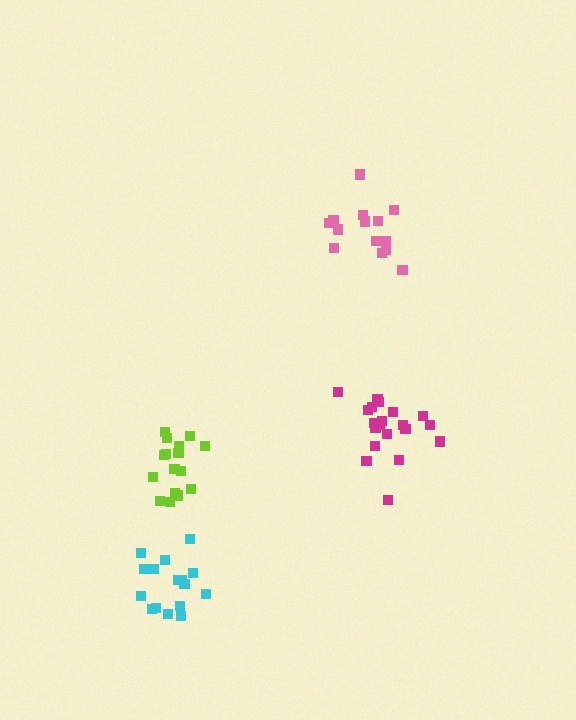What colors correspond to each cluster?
The clusters are colored: magenta, cyan, lime, pink.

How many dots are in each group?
Group 1: 21 dots, Group 2: 16 dots, Group 3: 16 dots, Group 4: 15 dots (68 total).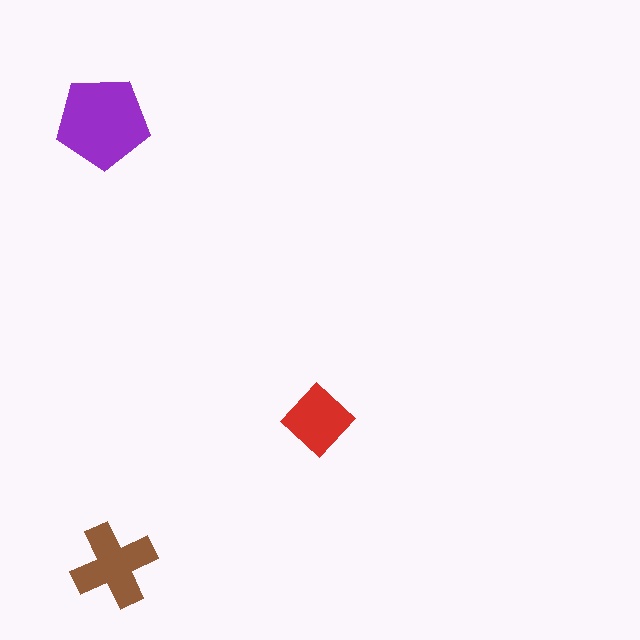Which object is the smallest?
The red diamond.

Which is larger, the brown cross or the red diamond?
The brown cross.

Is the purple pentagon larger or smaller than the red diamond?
Larger.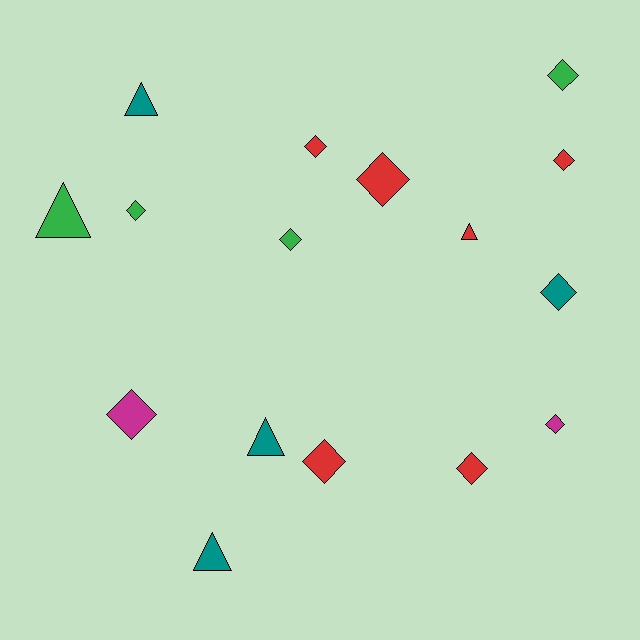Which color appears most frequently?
Red, with 6 objects.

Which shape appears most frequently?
Diamond, with 11 objects.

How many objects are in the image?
There are 16 objects.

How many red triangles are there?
There is 1 red triangle.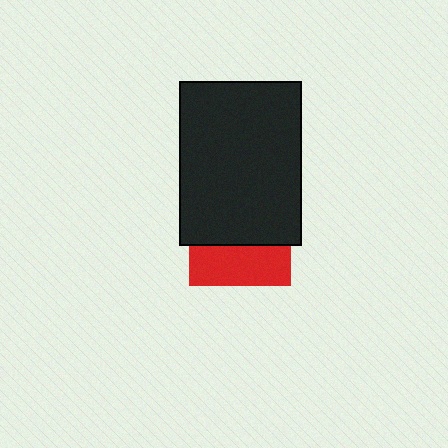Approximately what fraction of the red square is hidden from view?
Roughly 61% of the red square is hidden behind the black rectangle.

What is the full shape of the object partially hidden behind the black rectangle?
The partially hidden object is a red square.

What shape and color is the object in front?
The object in front is a black rectangle.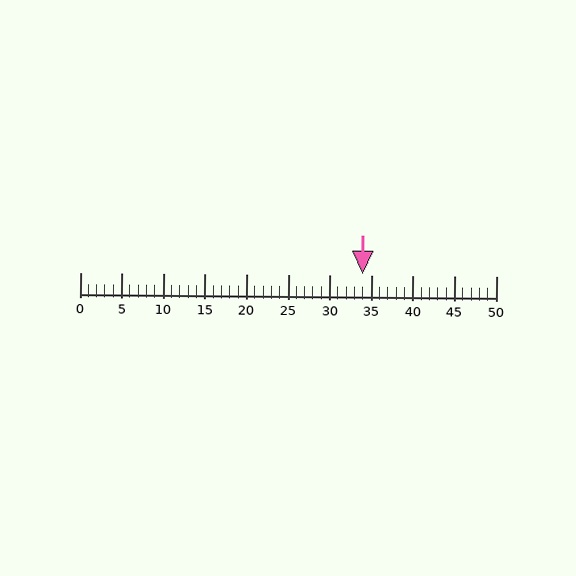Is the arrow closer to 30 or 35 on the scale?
The arrow is closer to 35.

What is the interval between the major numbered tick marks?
The major tick marks are spaced 5 units apart.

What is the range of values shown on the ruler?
The ruler shows values from 0 to 50.